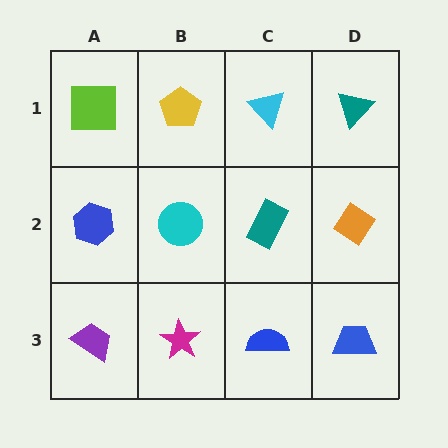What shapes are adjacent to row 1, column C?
A teal rectangle (row 2, column C), a yellow pentagon (row 1, column B), a teal triangle (row 1, column D).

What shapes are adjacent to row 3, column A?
A blue hexagon (row 2, column A), a magenta star (row 3, column B).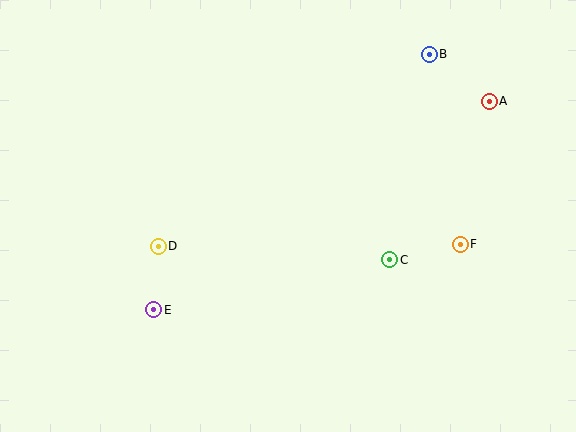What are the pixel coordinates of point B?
Point B is at (429, 54).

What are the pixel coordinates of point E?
Point E is at (154, 310).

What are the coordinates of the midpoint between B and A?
The midpoint between B and A is at (459, 78).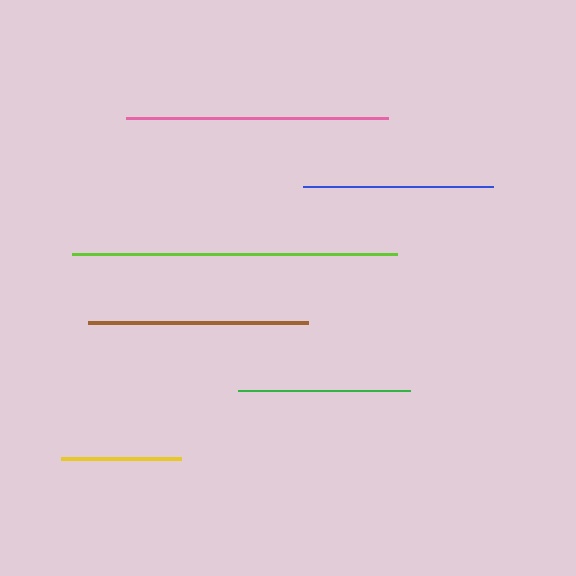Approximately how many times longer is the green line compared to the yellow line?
The green line is approximately 1.4 times the length of the yellow line.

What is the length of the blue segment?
The blue segment is approximately 190 pixels long.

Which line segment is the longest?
The lime line is the longest at approximately 324 pixels.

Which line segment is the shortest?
The yellow line is the shortest at approximately 120 pixels.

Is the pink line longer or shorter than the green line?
The pink line is longer than the green line.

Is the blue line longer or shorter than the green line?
The blue line is longer than the green line.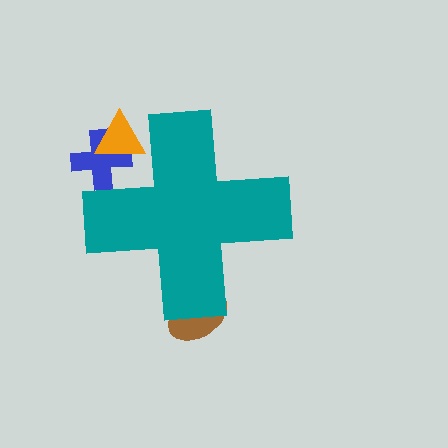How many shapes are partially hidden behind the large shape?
3 shapes are partially hidden.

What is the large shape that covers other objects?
A teal cross.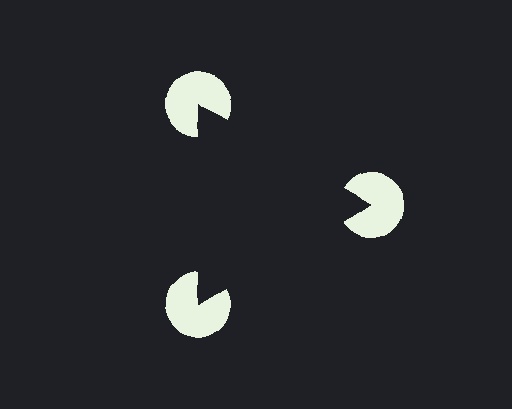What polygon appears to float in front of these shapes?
An illusory triangle — its edges are inferred from the aligned wedge cuts in the pac-man discs, not physically drawn.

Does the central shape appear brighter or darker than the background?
It typically appears slightly darker than the background, even though no actual brightness change is drawn.